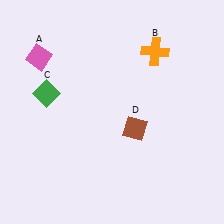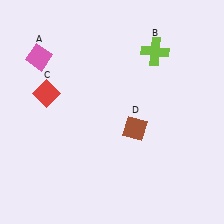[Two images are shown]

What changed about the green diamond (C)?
In Image 1, C is green. In Image 2, it changed to red.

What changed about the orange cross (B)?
In Image 1, B is orange. In Image 2, it changed to lime.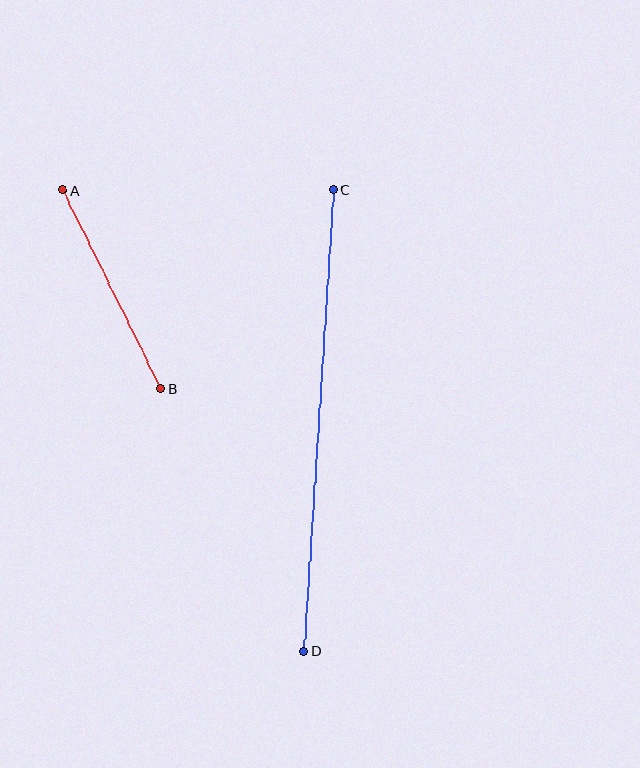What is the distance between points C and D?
The distance is approximately 462 pixels.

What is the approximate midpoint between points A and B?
The midpoint is at approximately (112, 290) pixels.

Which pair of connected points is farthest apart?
Points C and D are farthest apart.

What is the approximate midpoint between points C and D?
The midpoint is at approximately (319, 420) pixels.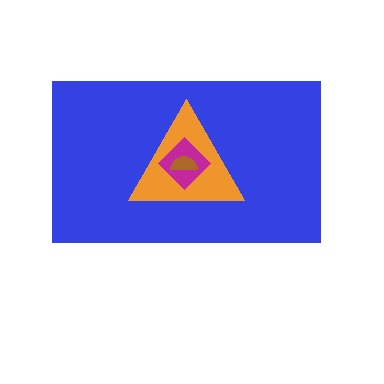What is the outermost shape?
The blue rectangle.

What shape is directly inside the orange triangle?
The magenta diamond.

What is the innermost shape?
The brown semicircle.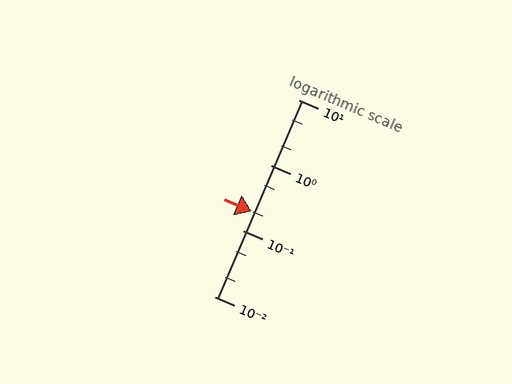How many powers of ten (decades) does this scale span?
The scale spans 3 decades, from 0.01 to 10.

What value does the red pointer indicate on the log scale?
The pointer indicates approximately 0.2.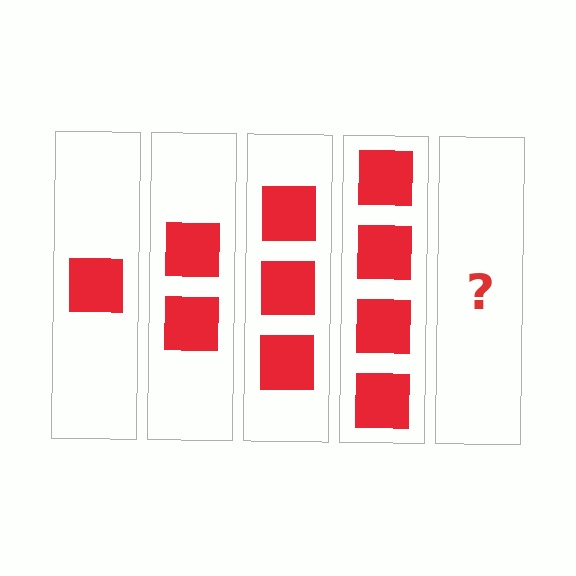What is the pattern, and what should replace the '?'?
The pattern is that each step adds one more square. The '?' should be 5 squares.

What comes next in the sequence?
The next element should be 5 squares.